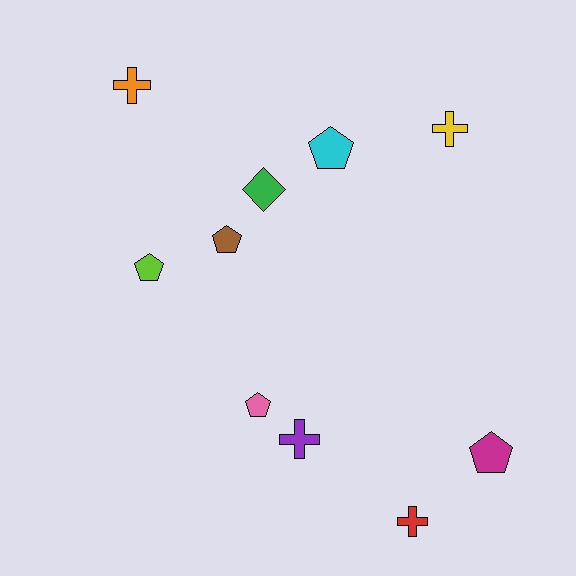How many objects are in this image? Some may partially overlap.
There are 10 objects.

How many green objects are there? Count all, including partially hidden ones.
There is 1 green object.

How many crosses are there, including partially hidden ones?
There are 4 crosses.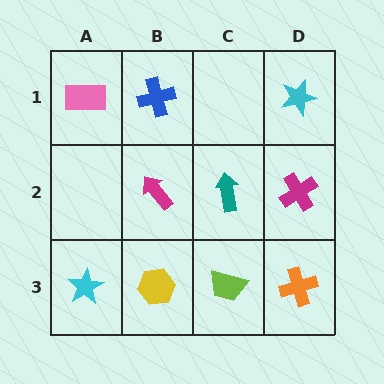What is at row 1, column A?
A pink rectangle.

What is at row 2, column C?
A teal arrow.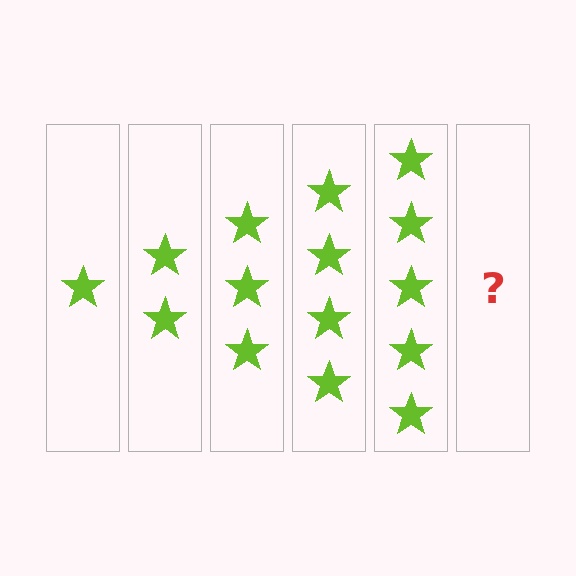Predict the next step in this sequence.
The next step is 6 stars.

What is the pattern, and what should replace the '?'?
The pattern is that each step adds one more star. The '?' should be 6 stars.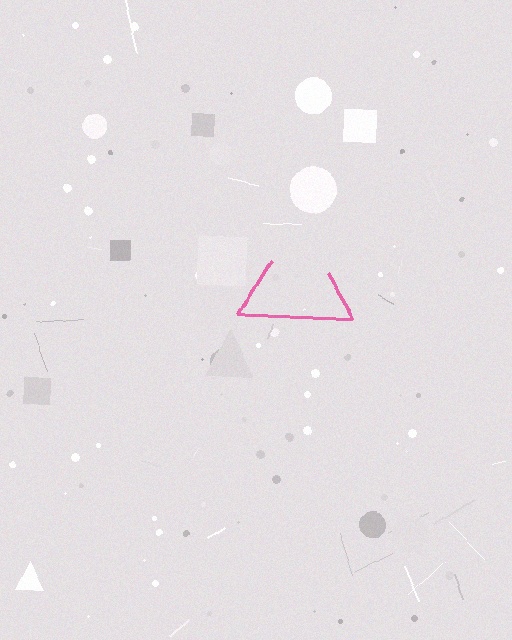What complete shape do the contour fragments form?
The contour fragments form a triangle.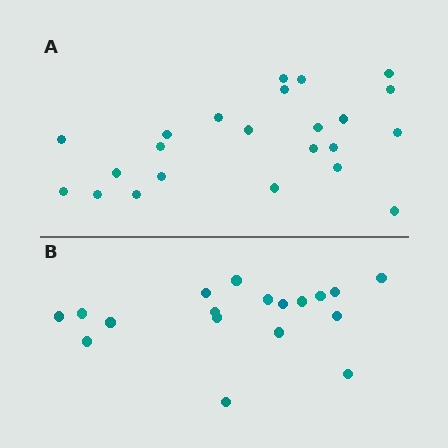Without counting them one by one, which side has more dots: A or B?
Region A (the top region) has more dots.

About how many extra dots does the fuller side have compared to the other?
Region A has about 5 more dots than region B.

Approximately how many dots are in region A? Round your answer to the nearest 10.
About 20 dots. (The exact count is 23, which rounds to 20.)